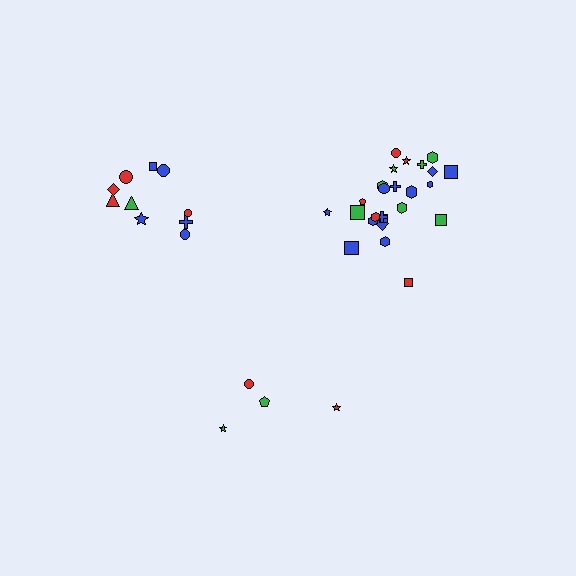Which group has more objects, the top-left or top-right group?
The top-right group.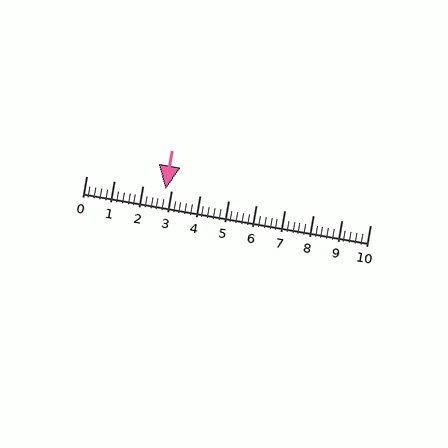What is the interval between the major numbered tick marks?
The major tick marks are spaced 1 units apart.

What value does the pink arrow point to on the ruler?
The pink arrow points to approximately 2.8.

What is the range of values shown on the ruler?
The ruler shows values from 0 to 10.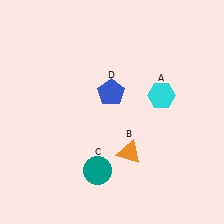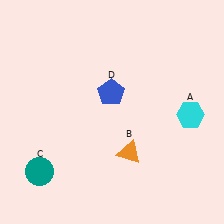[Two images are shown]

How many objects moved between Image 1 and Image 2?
2 objects moved between the two images.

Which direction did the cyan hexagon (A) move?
The cyan hexagon (A) moved right.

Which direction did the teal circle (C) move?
The teal circle (C) moved left.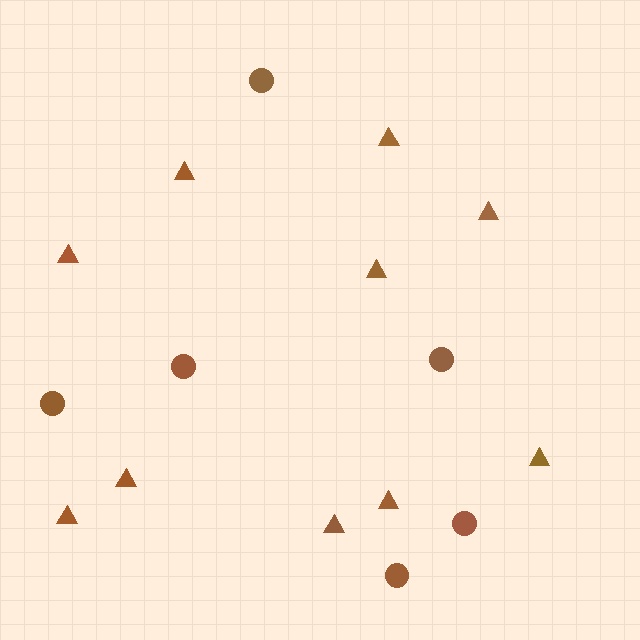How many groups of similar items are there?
There are 2 groups: one group of triangles (10) and one group of circles (6).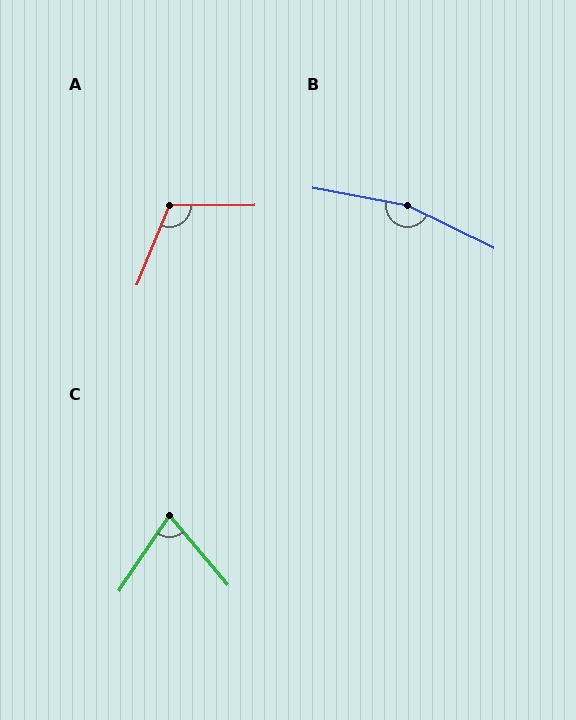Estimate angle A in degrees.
Approximately 113 degrees.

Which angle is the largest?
B, at approximately 164 degrees.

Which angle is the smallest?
C, at approximately 74 degrees.